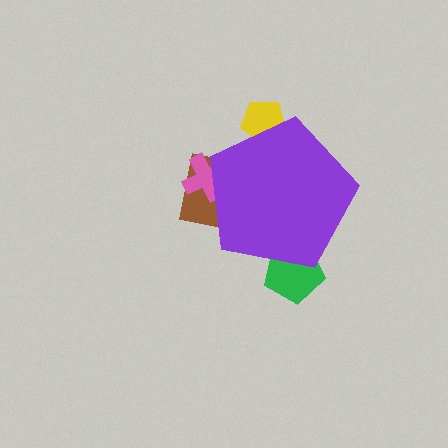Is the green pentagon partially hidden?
Yes, the green pentagon is partially hidden behind the purple pentagon.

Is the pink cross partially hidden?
Yes, the pink cross is partially hidden behind the purple pentagon.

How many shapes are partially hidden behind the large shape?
4 shapes are partially hidden.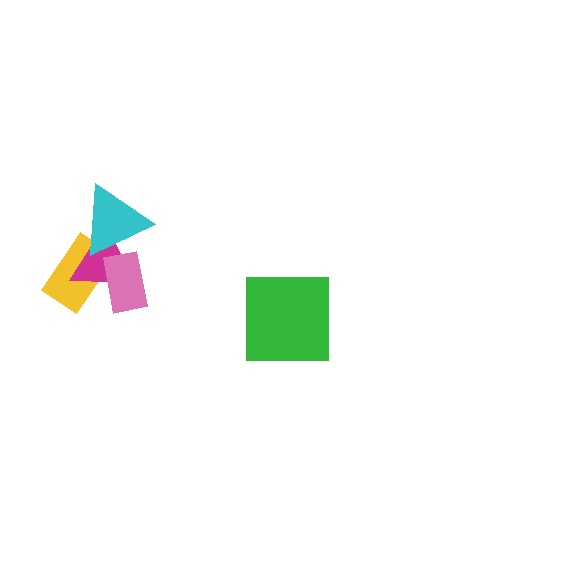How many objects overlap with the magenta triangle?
3 objects overlap with the magenta triangle.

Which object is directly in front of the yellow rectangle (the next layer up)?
The magenta triangle is directly in front of the yellow rectangle.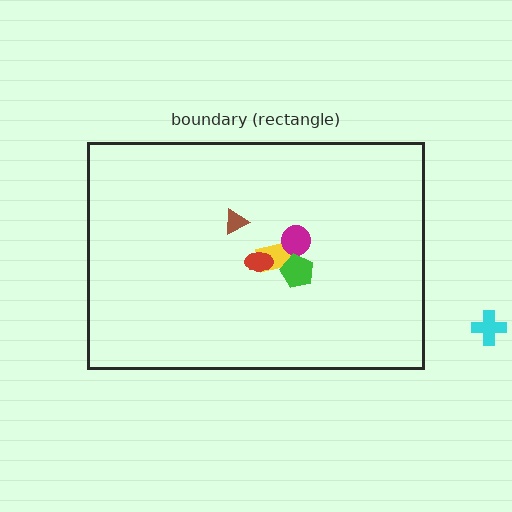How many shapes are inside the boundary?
5 inside, 1 outside.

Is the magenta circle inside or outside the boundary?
Inside.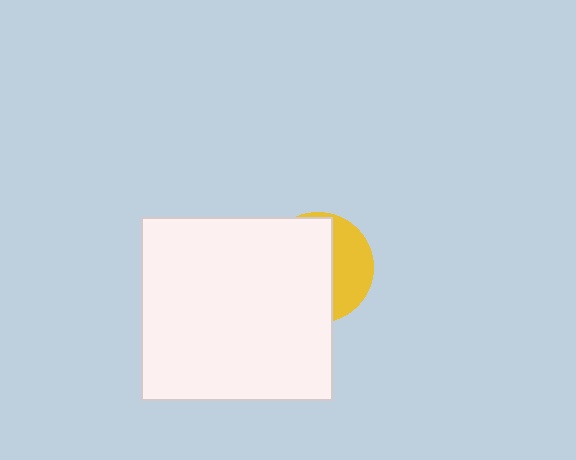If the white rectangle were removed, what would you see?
You would see the complete yellow circle.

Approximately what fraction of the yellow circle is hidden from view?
Roughly 66% of the yellow circle is hidden behind the white rectangle.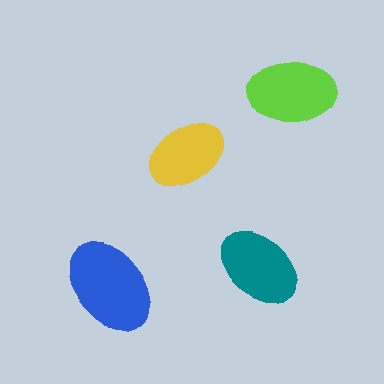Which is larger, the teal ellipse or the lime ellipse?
The lime one.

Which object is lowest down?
The blue ellipse is bottommost.